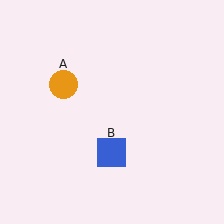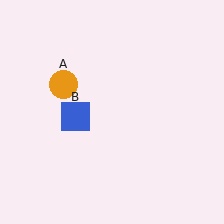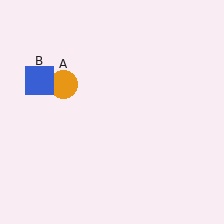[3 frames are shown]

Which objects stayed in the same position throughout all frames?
Orange circle (object A) remained stationary.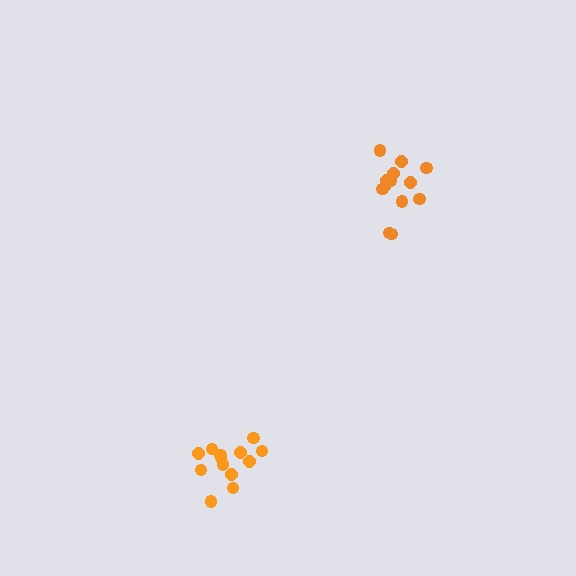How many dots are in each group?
Group 1: 13 dots, Group 2: 13 dots (26 total).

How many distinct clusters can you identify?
There are 2 distinct clusters.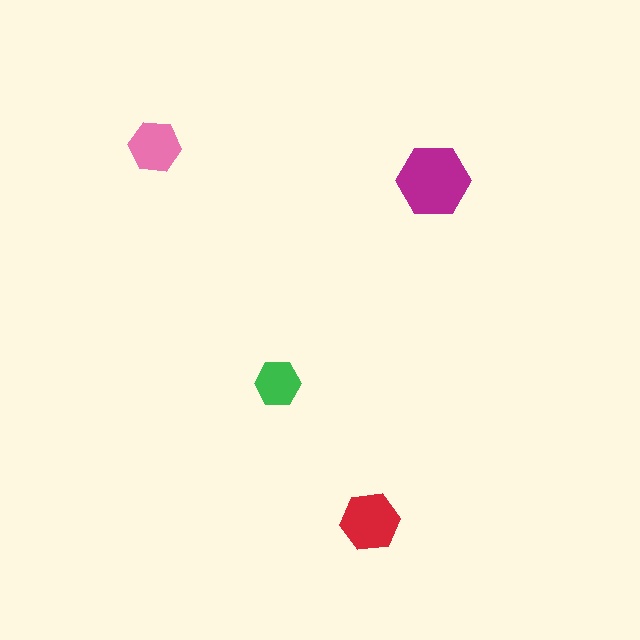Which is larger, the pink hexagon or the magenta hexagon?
The magenta one.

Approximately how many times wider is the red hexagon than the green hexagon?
About 1.5 times wider.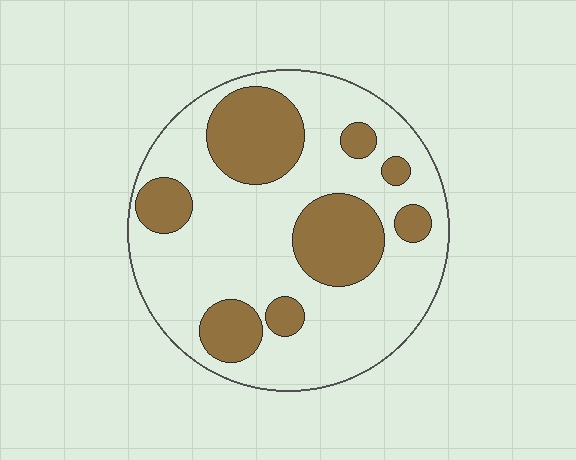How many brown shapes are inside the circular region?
8.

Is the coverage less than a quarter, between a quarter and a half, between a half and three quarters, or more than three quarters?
Between a quarter and a half.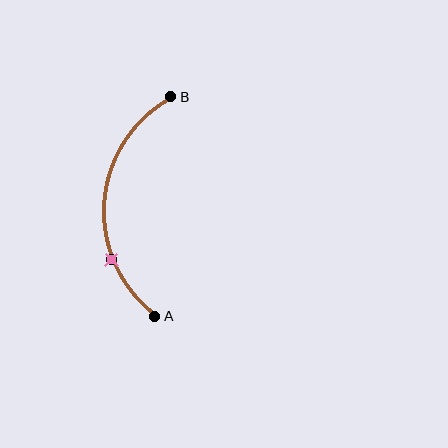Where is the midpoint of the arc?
The arc midpoint is the point on the curve farthest from the straight line joining A and B. It sits to the left of that line.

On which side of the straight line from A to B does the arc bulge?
The arc bulges to the left of the straight line connecting A and B.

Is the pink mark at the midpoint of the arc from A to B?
No. The pink mark lies on the arc but is closer to endpoint A. The arc midpoint would be at the point on the curve equidistant along the arc from both A and B.